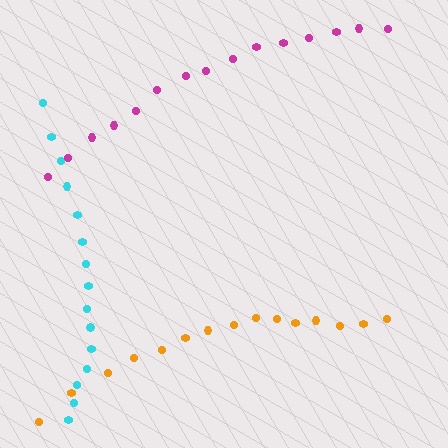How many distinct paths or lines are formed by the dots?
There are 3 distinct paths.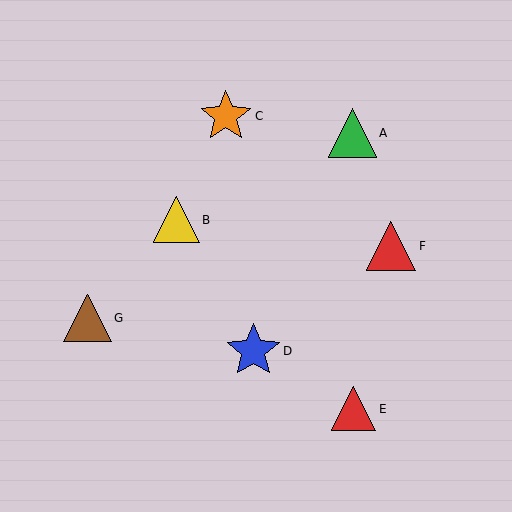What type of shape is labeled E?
Shape E is a red triangle.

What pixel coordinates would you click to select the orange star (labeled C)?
Click at (226, 116) to select the orange star C.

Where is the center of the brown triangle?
The center of the brown triangle is at (87, 318).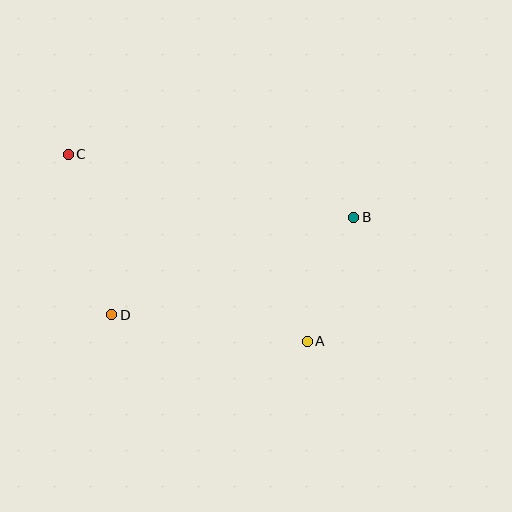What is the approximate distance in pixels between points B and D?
The distance between B and D is approximately 261 pixels.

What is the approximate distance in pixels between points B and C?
The distance between B and C is approximately 292 pixels.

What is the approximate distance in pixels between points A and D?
The distance between A and D is approximately 197 pixels.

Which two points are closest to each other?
Points A and B are closest to each other.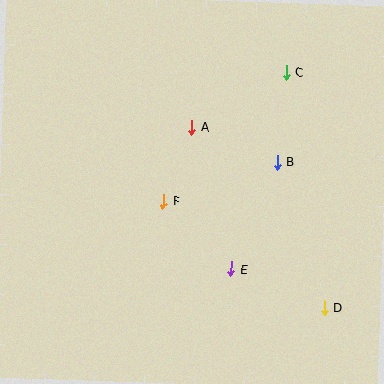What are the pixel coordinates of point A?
Point A is at (192, 127).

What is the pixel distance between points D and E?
The distance between D and E is 101 pixels.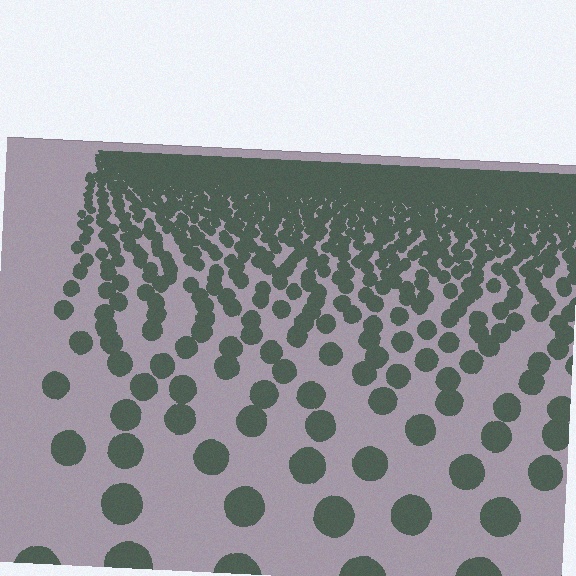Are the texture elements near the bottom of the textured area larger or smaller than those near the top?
Larger. Near the bottom, elements are closer to the viewer and appear at a bigger on-screen size.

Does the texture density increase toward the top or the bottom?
Density increases toward the top.